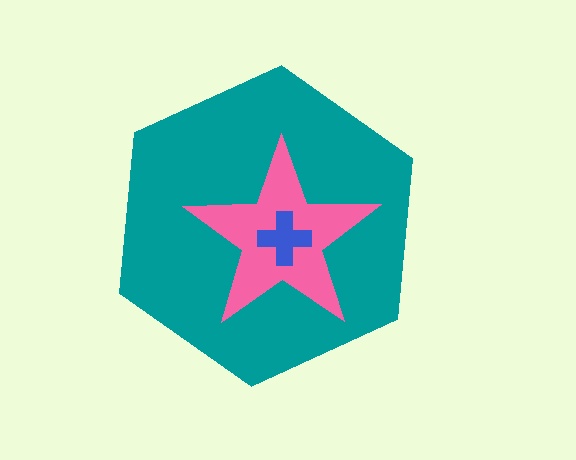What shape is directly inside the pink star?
The blue cross.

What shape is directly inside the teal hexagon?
The pink star.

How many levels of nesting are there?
3.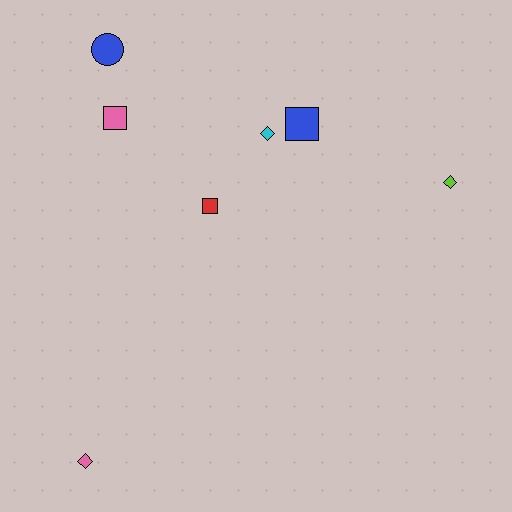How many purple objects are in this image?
There are no purple objects.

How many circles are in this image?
There is 1 circle.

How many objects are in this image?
There are 7 objects.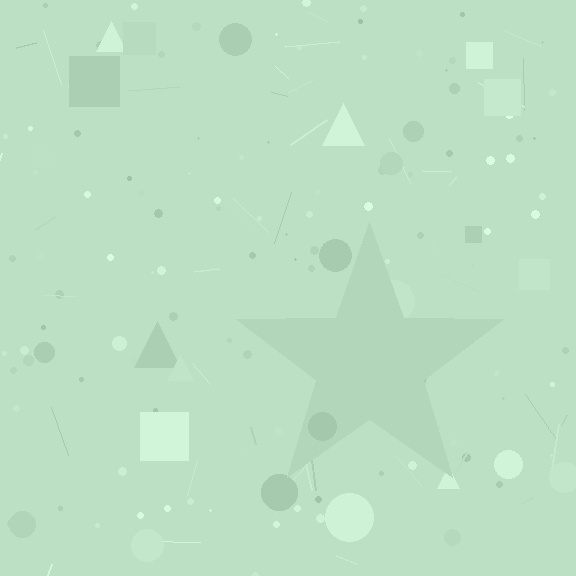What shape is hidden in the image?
A star is hidden in the image.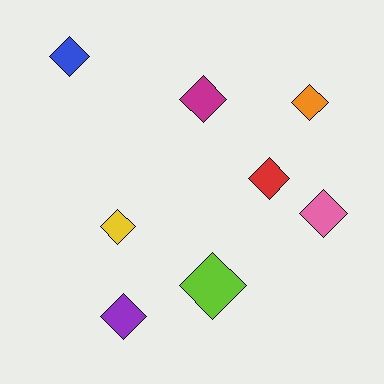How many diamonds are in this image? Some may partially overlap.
There are 8 diamonds.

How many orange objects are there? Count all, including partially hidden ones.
There is 1 orange object.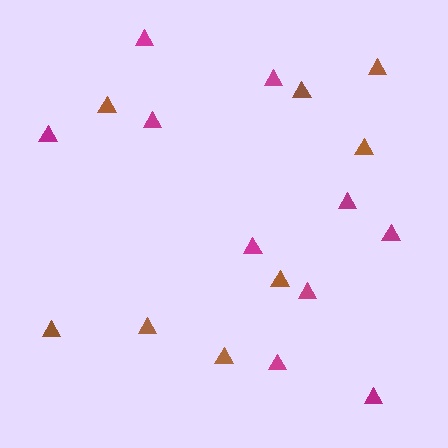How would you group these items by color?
There are 2 groups: one group of magenta triangles (10) and one group of brown triangles (8).